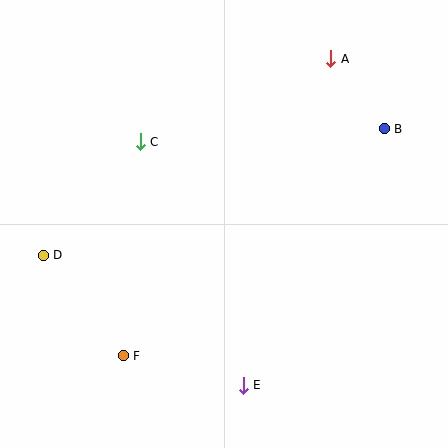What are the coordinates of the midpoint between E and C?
The midpoint between E and C is at (192, 263).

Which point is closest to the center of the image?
Point C at (140, 142) is closest to the center.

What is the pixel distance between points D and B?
The distance between D and B is 364 pixels.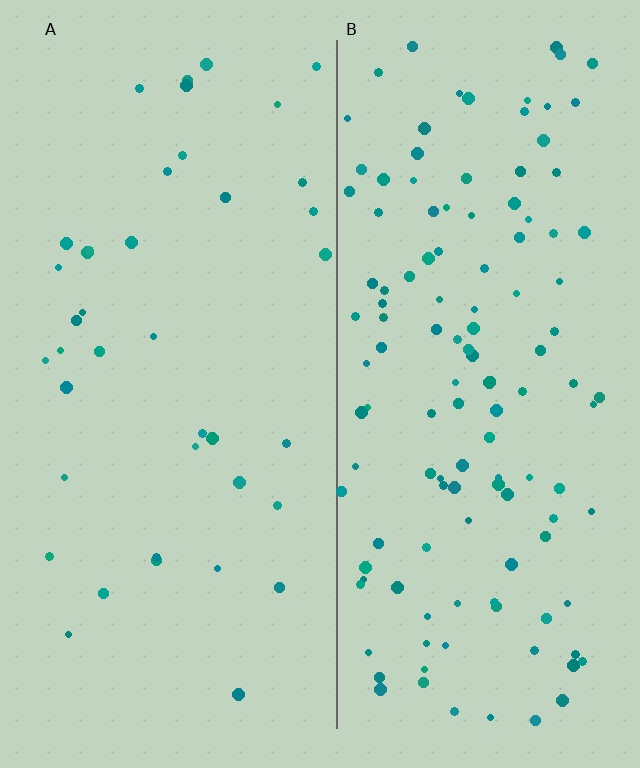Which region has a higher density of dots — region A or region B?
B (the right).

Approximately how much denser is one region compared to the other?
Approximately 3.2× — region B over region A.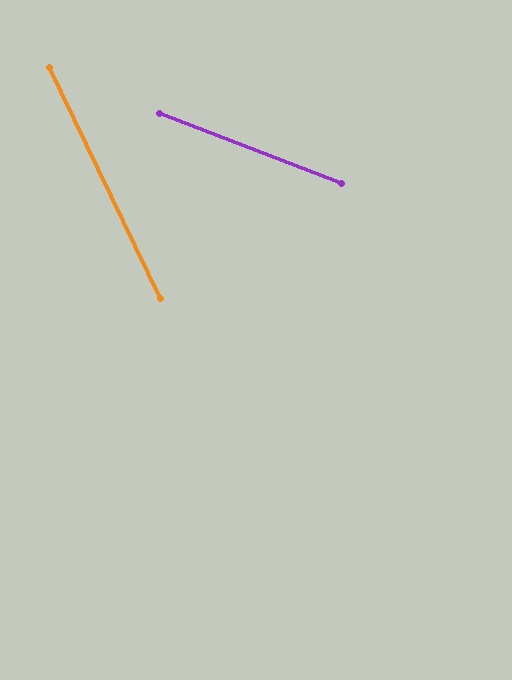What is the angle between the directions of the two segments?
Approximately 43 degrees.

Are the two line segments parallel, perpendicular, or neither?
Neither parallel nor perpendicular — they differ by about 43°.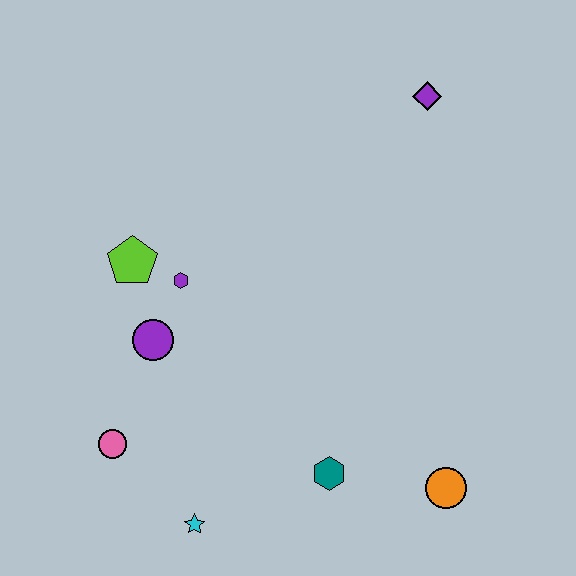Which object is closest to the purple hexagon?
The lime pentagon is closest to the purple hexagon.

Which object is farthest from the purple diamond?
The cyan star is farthest from the purple diamond.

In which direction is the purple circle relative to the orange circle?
The purple circle is to the left of the orange circle.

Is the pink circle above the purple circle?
No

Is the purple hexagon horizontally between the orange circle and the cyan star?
No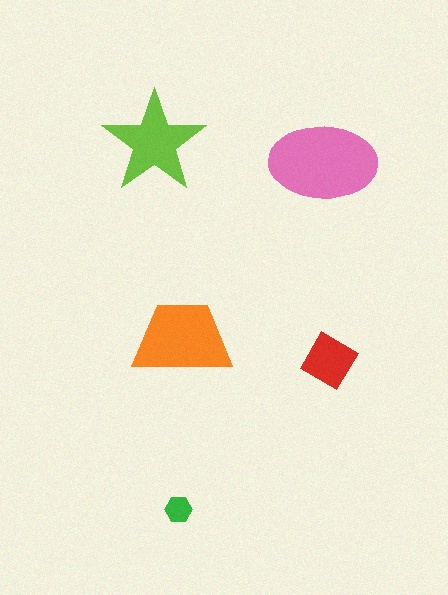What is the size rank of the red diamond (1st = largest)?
4th.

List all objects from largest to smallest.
The pink ellipse, the orange trapezoid, the lime star, the red diamond, the green hexagon.